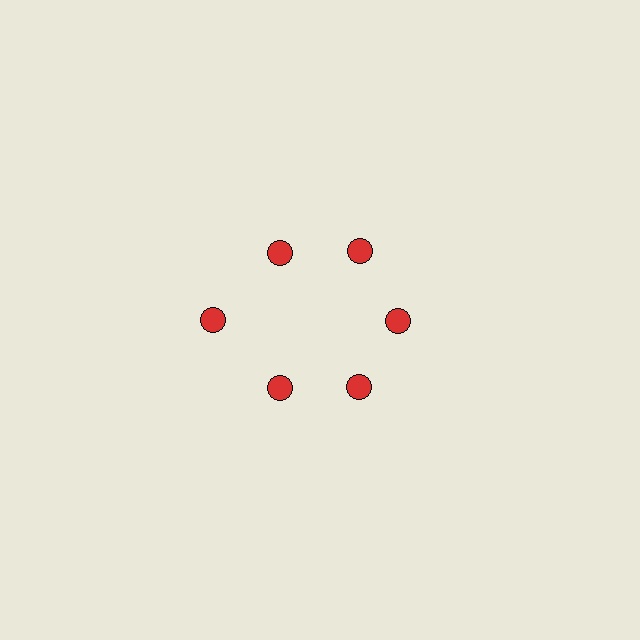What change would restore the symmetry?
The symmetry would be restored by moving it inward, back onto the ring so that all 6 circles sit at equal angles and equal distance from the center.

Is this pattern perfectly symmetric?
No. The 6 red circles are arranged in a ring, but one element near the 9 o'clock position is pushed outward from the center, breaking the 6-fold rotational symmetry.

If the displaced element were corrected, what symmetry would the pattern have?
It would have 6-fold rotational symmetry — the pattern would map onto itself every 60 degrees.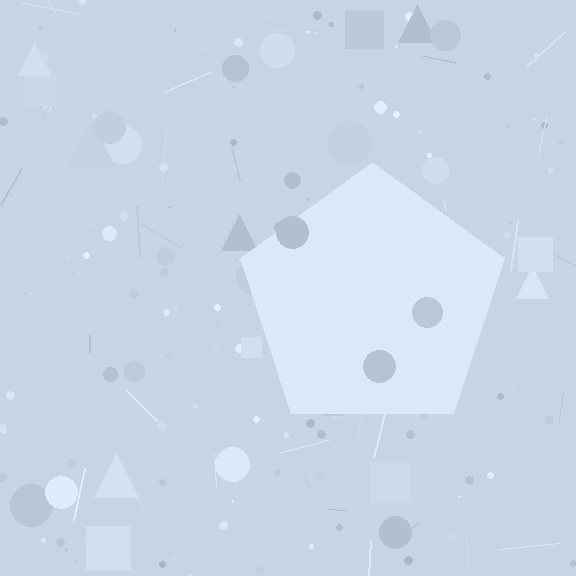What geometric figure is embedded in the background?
A pentagon is embedded in the background.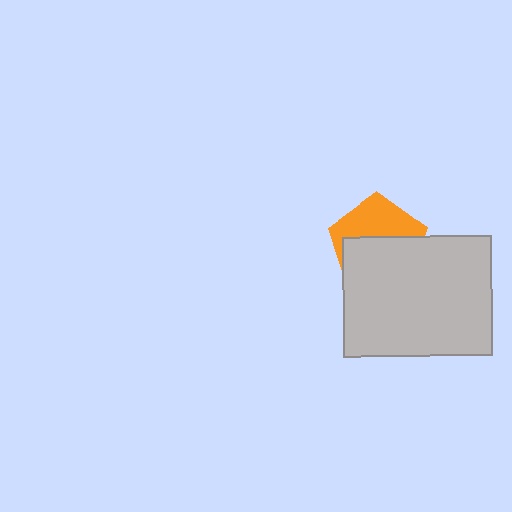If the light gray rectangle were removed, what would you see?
You would see the complete orange pentagon.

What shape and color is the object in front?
The object in front is a light gray rectangle.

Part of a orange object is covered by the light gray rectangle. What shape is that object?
It is a pentagon.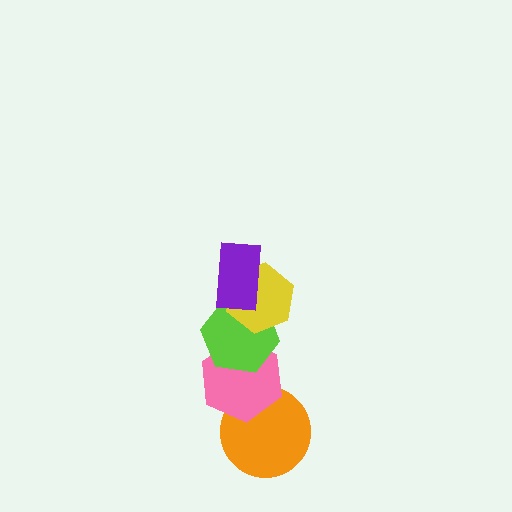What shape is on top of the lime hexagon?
The yellow hexagon is on top of the lime hexagon.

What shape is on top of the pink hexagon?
The lime hexagon is on top of the pink hexagon.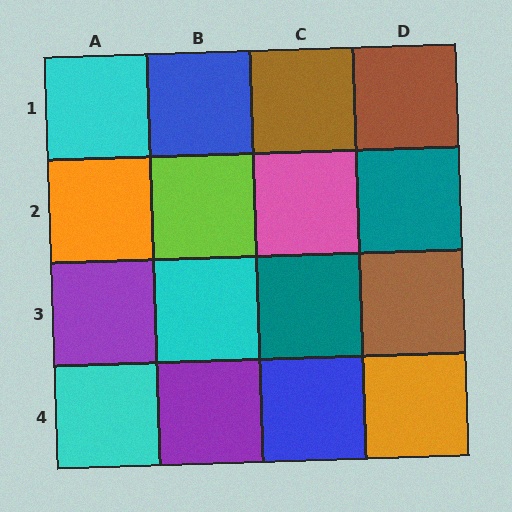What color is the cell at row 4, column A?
Cyan.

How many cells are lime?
1 cell is lime.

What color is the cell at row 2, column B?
Lime.